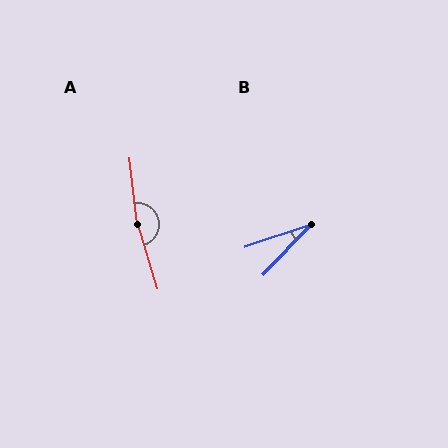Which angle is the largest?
A, at approximately 170 degrees.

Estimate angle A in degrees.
Approximately 170 degrees.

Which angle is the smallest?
B, at approximately 28 degrees.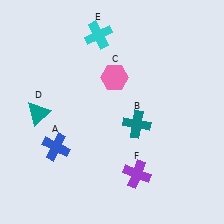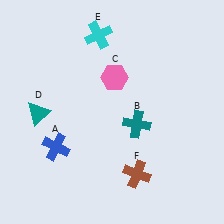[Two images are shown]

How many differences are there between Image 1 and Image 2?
There is 1 difference between the two images.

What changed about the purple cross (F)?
In Image 1, F is purple. In Image 2, it changed to brown.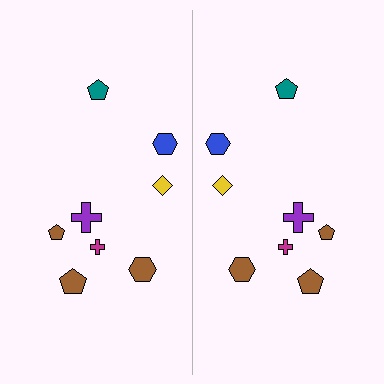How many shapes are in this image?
There are 16 shapes in this image.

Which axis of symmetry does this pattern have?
The pattern has a vertical axis of symmetry running through the center of the image.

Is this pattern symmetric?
Yes, this pattern has bilateral (reflection) symmetry.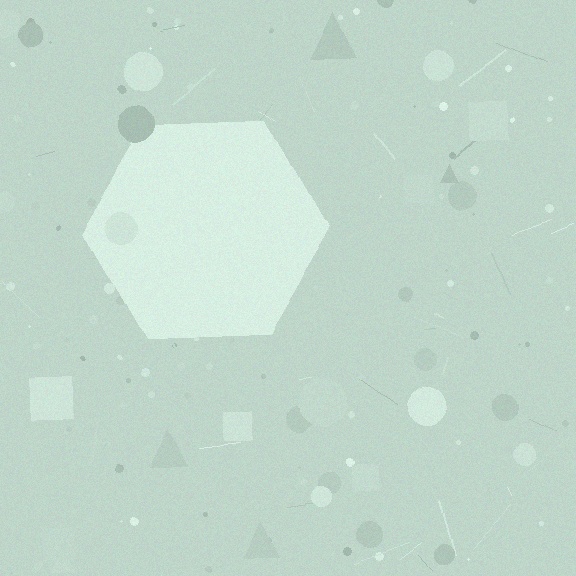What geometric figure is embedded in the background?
A hexagon is embedded in the background.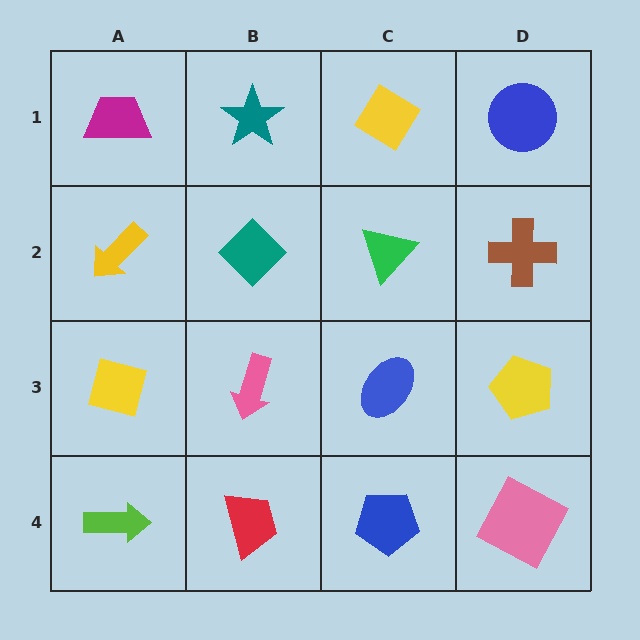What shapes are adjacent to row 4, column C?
A blue ellipse (row 3, column C), a red trapezoid (row 4, column B), a pink square (row 4, column D).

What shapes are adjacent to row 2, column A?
A magenta trapezoid (row 1, column A), a yellow square (row 3, column A), a teal diamond (row 2, column B).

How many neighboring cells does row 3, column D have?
3.